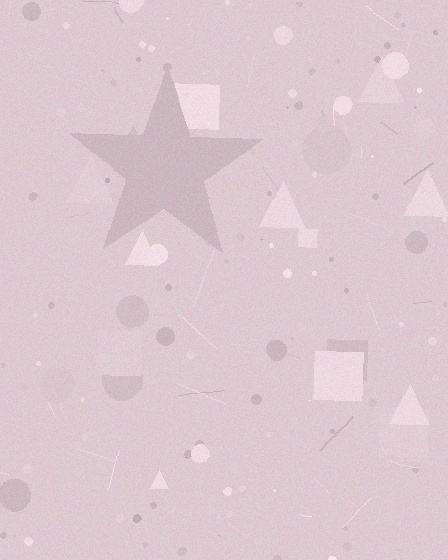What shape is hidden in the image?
A star is hidden in the image.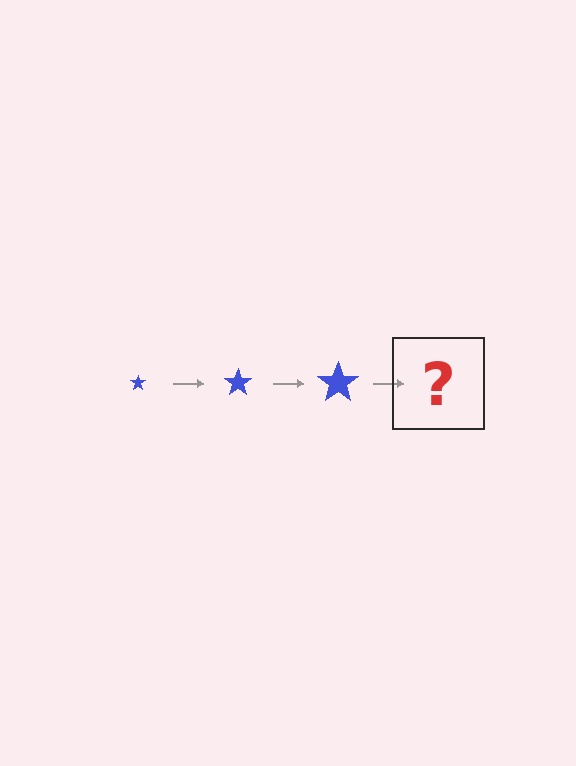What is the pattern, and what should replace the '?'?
The pattern is that the star gets progressively larger each step. The '?' should be a blue star, larger than the previous one.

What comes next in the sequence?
The next element should be a blue star, larger than the previous one.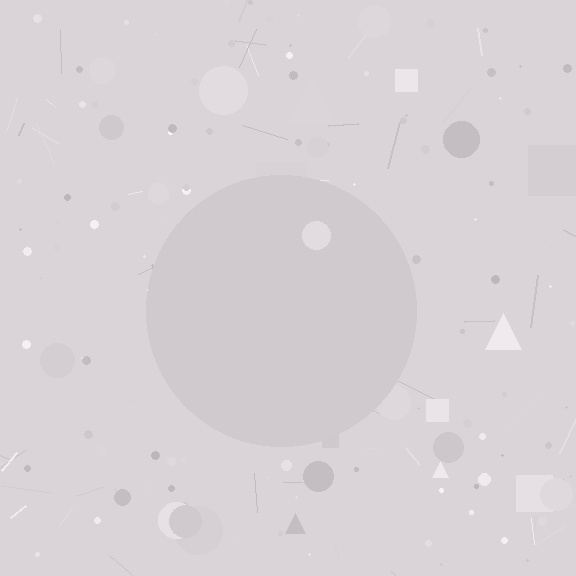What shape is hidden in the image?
A circle is hidden in the image.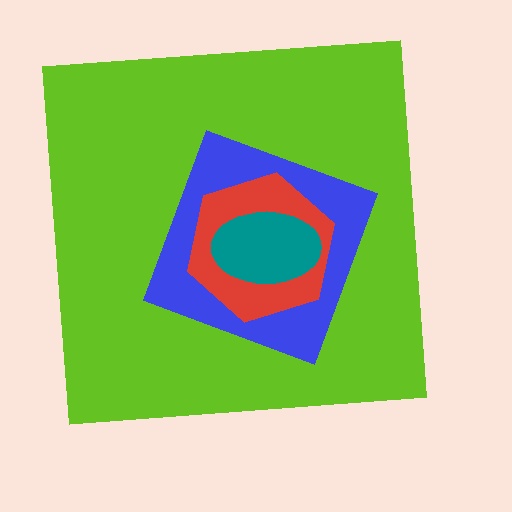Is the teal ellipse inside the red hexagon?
Yes.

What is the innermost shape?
The teal ellipse.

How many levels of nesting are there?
4.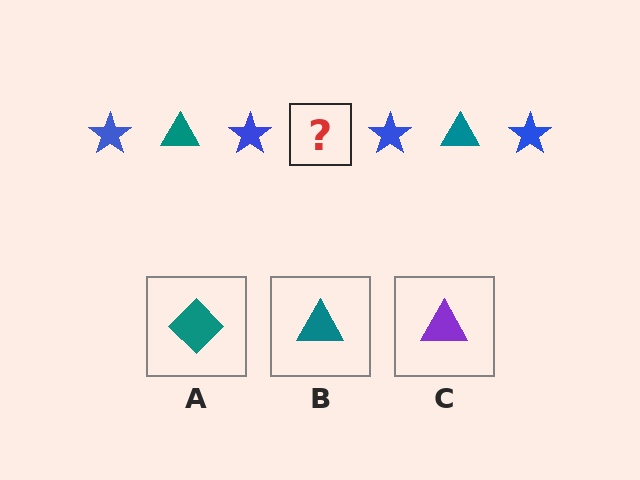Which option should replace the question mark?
Option B.